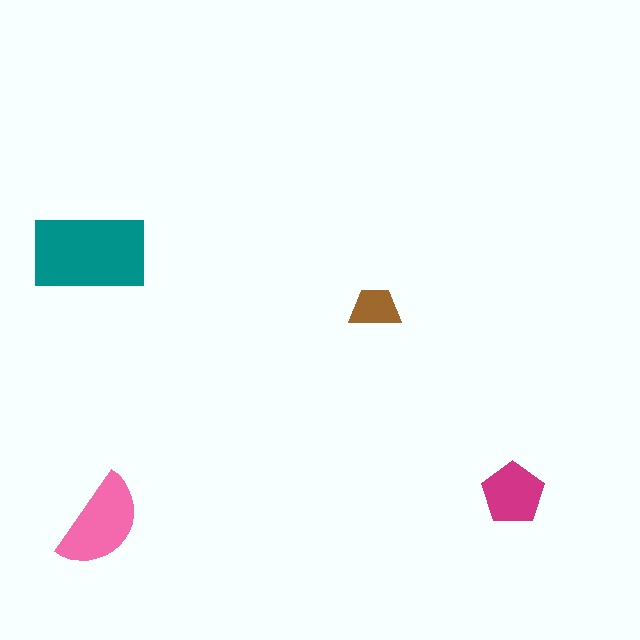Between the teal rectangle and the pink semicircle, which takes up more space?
The teal rectangle.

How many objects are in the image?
There are 4 objects in the image.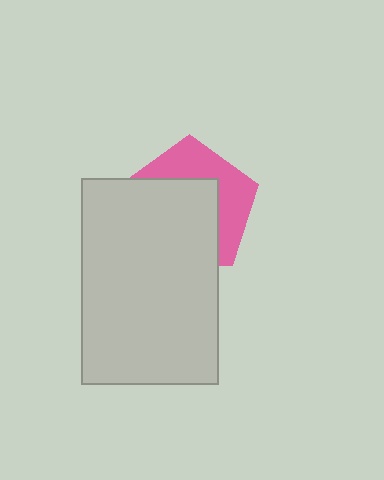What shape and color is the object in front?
The object in front is a light gray rectangle.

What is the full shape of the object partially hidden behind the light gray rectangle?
The partially hidden object is a pink pentagon.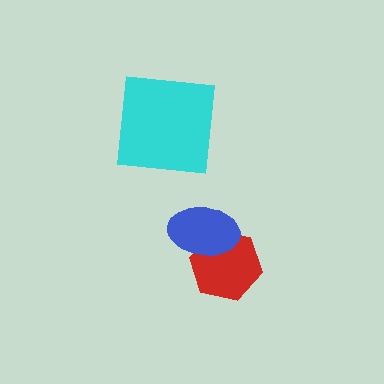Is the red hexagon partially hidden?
Yes, it is partially covered by another shape.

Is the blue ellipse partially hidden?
No, no other shape covers it.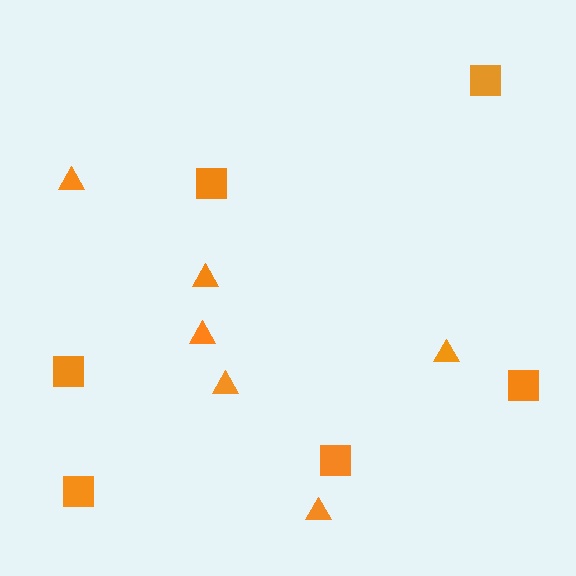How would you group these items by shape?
There are 2 groups: one group of squares (6) and one group of triangles (6).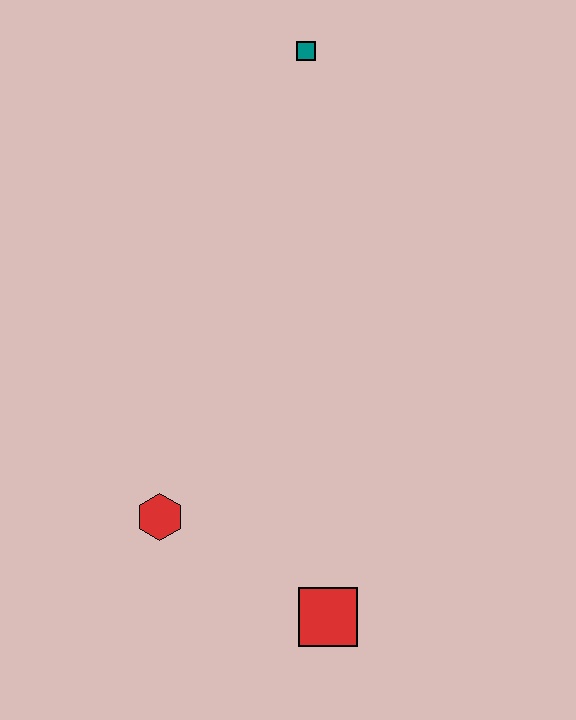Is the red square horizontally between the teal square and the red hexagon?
No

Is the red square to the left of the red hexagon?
No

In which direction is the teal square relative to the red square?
The teal square is above the red square.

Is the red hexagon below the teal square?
Yes